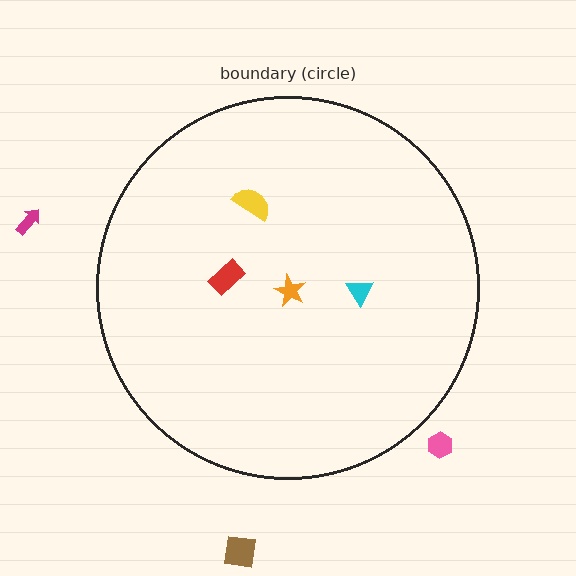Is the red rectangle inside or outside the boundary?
Inside.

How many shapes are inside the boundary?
4 inside, 3 outside.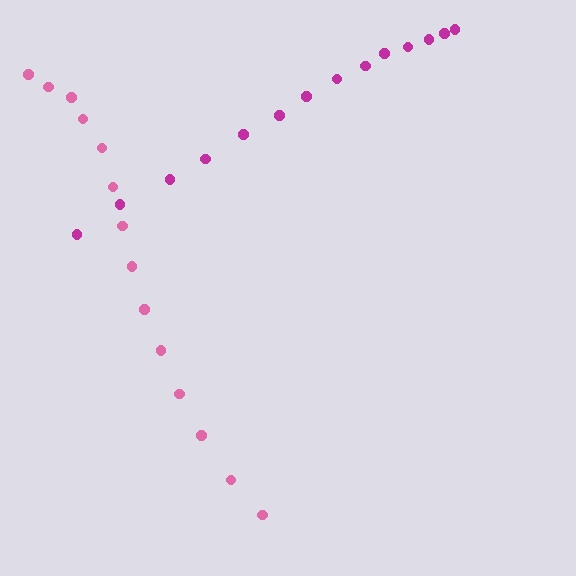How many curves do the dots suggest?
There are 2 distinct paths.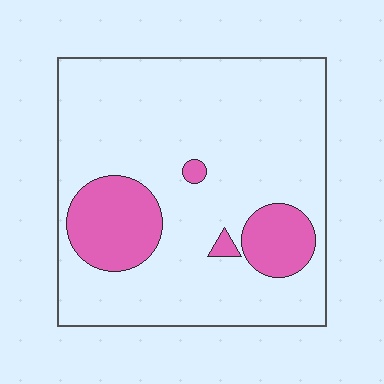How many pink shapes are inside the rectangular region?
4.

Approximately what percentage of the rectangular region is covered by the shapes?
Approximately 20%.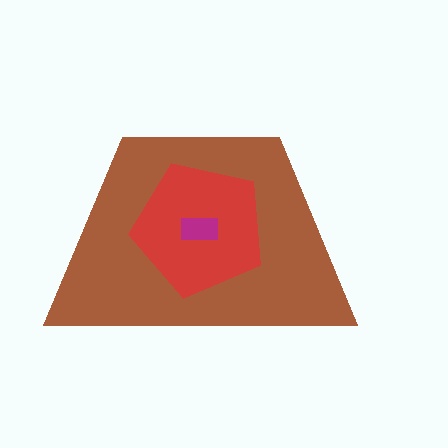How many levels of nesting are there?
3.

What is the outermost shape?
The brown trapezoid.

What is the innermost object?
The magenta rectangle.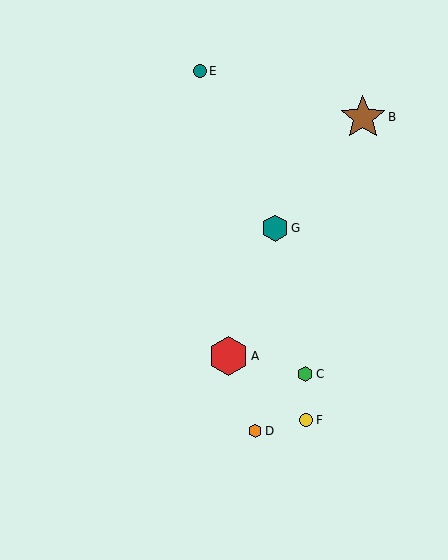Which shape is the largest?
The brown star (labeled B) is the largest.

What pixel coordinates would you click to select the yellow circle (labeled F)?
Click at (306, 420) to select the yellow circle F.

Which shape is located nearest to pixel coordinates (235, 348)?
The red hexagon (labeled A) at (229, 356) is nearest to that location.